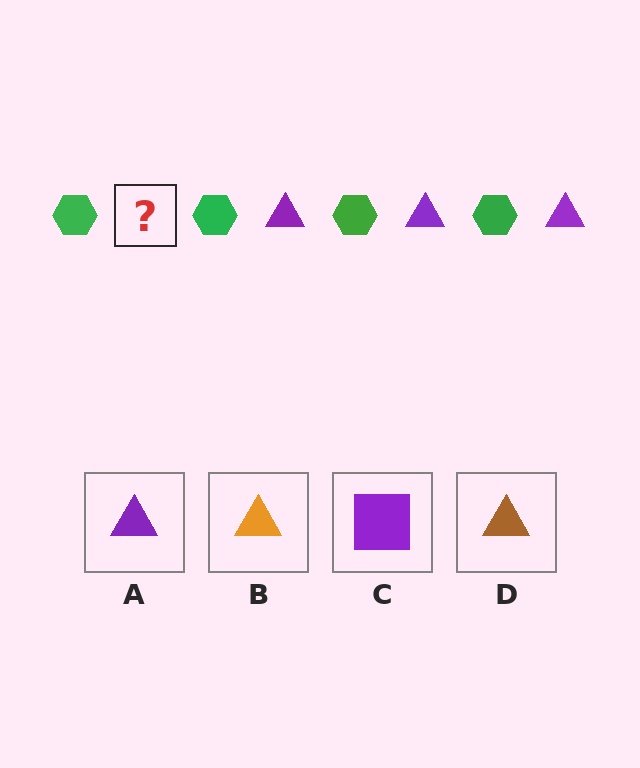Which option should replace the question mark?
Option A.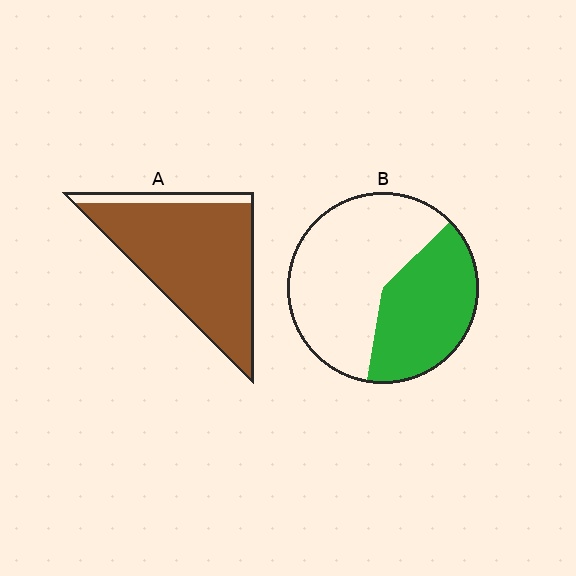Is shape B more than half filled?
No.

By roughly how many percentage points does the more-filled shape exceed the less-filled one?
By roughly 50 percentage points (A over B).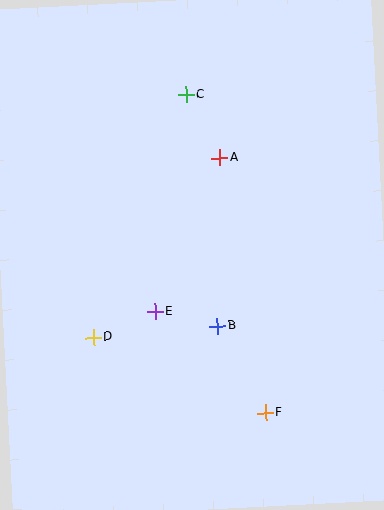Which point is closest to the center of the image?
Point E at (155, 312) is closest to the center.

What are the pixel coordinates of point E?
Point E is at (155, 312).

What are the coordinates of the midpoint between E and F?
The midpoint between E and F is at (210, 362).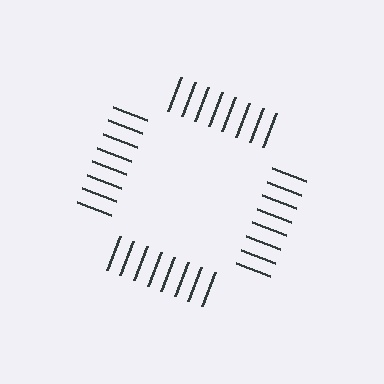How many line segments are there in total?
32 — 8 along each of the 4 edges.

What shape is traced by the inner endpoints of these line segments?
An illusory square — the line segments terminate on its edges but no continuous stroke is drawn.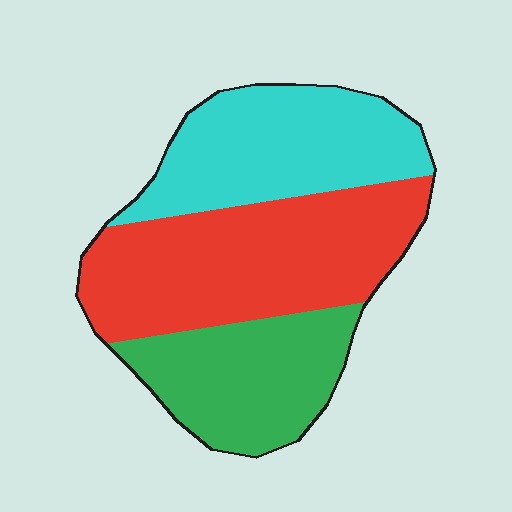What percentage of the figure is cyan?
Cyan takes up between a sixth and a third of the figure.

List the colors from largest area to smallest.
From largest to smallest: red, cyan, green.